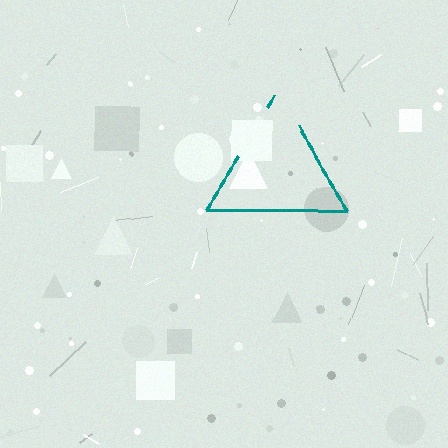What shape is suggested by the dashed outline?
The dashed outline suggests a triangle.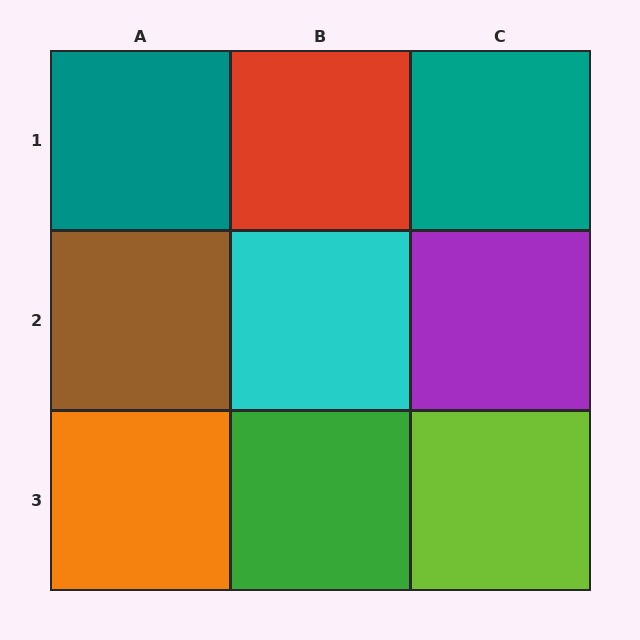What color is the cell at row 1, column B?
Red.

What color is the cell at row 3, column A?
Orange.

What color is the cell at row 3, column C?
Lime.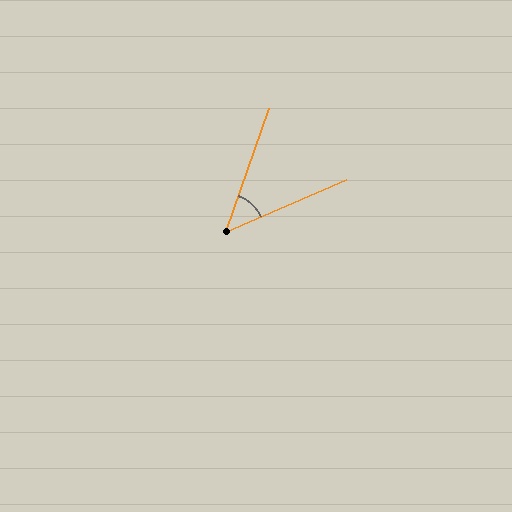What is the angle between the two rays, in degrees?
Approximately 47 degrees.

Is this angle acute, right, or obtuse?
It is acute.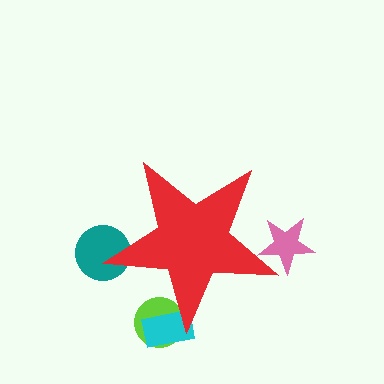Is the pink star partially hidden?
Yes, the pink star is partially hidden behind the red star.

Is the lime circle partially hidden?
Yes, the lime circle is partially hidden behind the red star.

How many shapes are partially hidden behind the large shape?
4 shapes are partially hidden.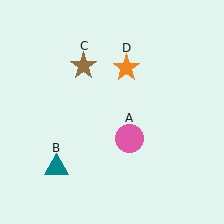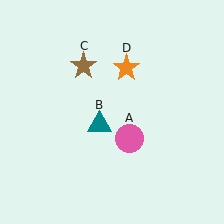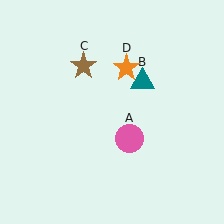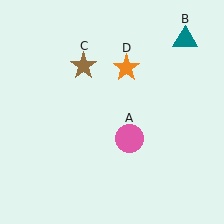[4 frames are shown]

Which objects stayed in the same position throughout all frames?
Pink circle (object A) and brown star (object C) and orange star (object D) remained stationary.